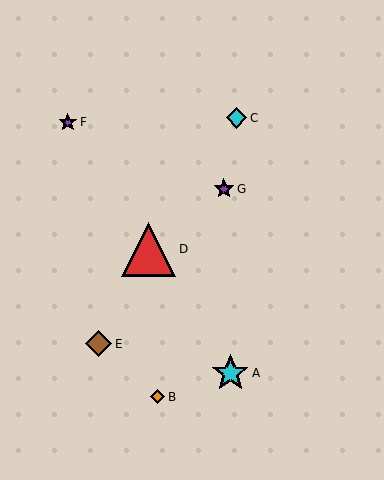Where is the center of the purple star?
The center of the purple star is at (224, 189).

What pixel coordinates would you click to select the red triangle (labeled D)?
Click at (148, 249) to select the red triangle D.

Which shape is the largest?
The red triangle (labeled D) is the largest.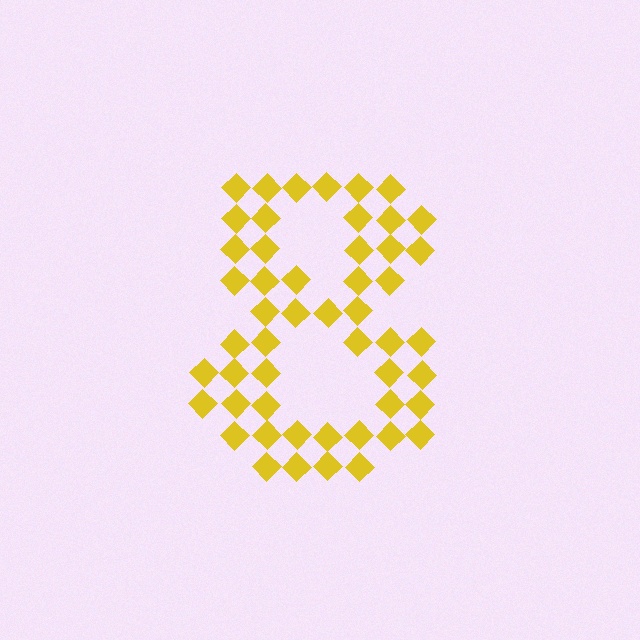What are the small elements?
The small elements are diamonds.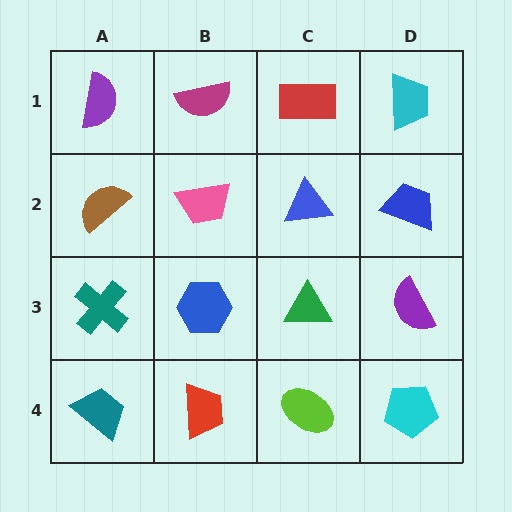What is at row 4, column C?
A lime ellipse.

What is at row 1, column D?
A cyan trapezoid.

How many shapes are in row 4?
4 shapes.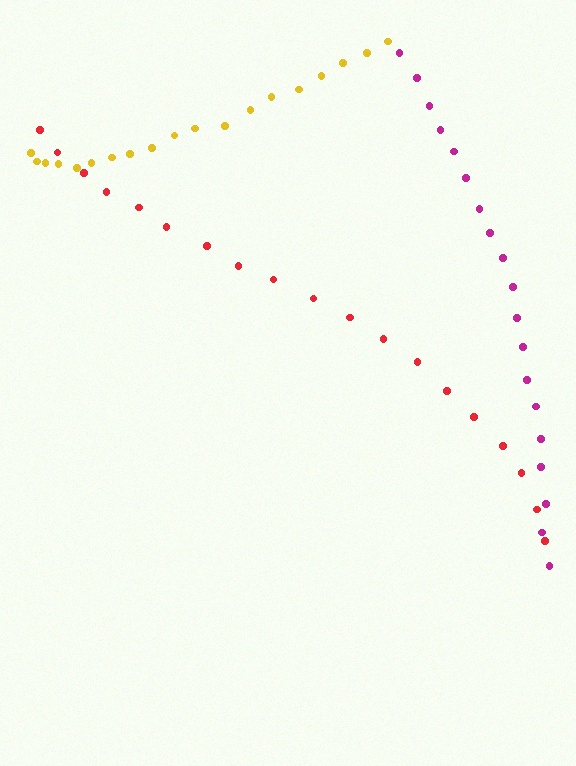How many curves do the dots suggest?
There are 3 distinct paths.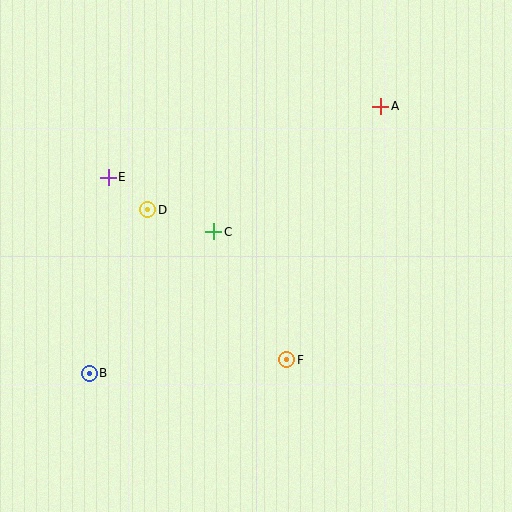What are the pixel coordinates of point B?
Point B is at (89, 373).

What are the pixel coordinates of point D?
Point D is at (148, 210).